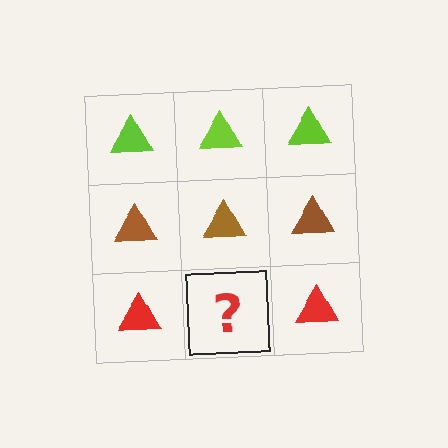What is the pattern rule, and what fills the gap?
The rule is that each row has a consistent color. The gap should be filled with a red triangle.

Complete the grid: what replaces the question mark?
The question mark should be replaced with a red triangle.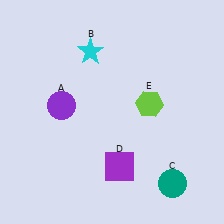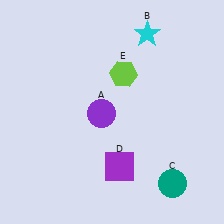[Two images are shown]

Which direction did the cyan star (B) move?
The cyan star (B) moved right.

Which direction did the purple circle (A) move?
The purple circle (A) moved right.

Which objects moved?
The objects that moved are: the purple circle (A), the cyan star (B), the lime hexagon (E).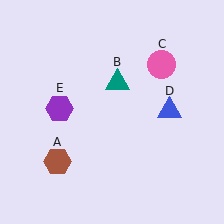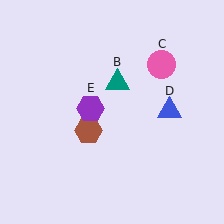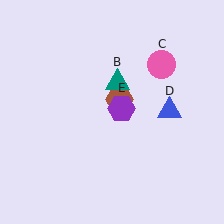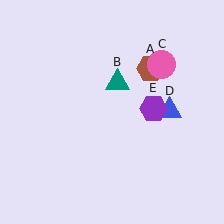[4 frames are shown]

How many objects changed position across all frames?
2 objects changed position: brown hexagon (object A), purple hexagon (object E).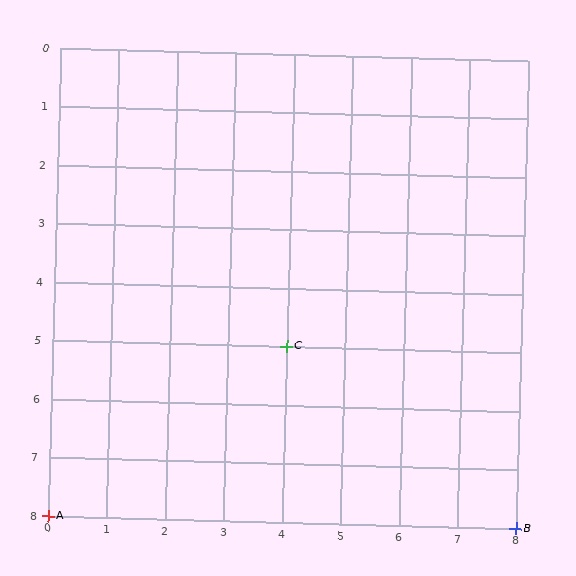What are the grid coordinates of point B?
Point B is at grid coordinates (8, 8).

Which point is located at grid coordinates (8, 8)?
Point B is at (8, 8).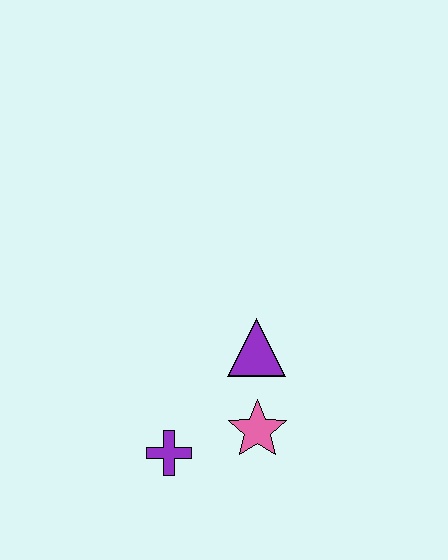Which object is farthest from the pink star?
The purple cross is farthest from the pink star.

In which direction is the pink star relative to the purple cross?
The pink star is to the right of the purple cross.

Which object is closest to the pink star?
The purple triangle is closest to the pink star.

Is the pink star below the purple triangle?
Yes